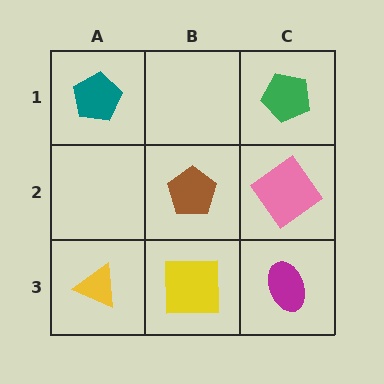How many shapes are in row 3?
3 shapes.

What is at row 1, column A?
A teal pentagon.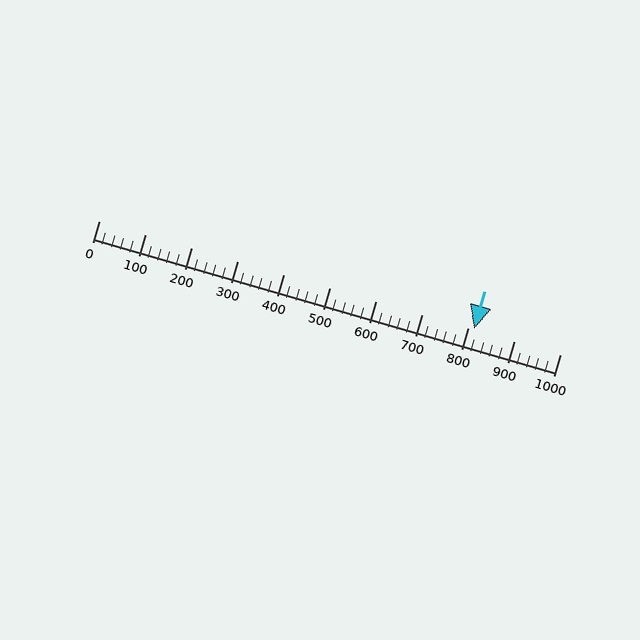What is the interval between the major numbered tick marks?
The major tick marks are spaced 100 units apart.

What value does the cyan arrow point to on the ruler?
The cyan arrow points to approximately 814.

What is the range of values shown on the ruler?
The ruler shows values from 0 to 1000.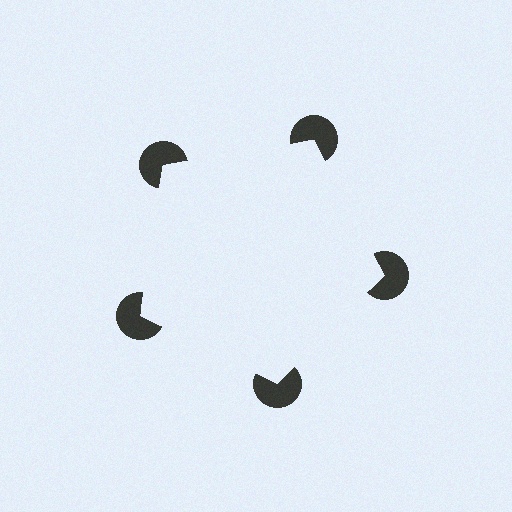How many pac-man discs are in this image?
There are 5 — one at each vertex of the illusory pentagon.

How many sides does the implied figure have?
5 sides.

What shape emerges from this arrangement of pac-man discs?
An illusory pentagon — its edges are inferred from the aligned wedge cuts in the pac-man discs, not physically drawn.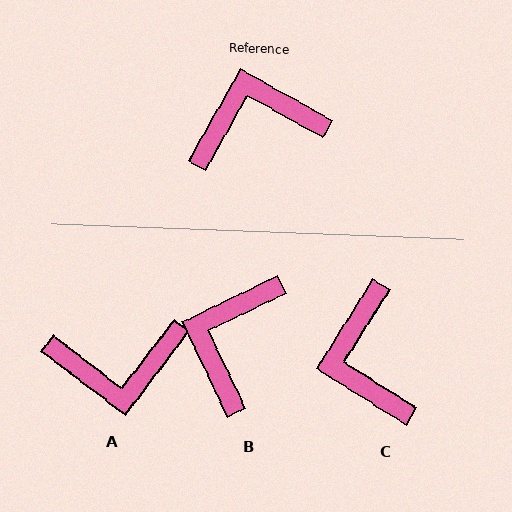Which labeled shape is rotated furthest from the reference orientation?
A, about 172 degrees away.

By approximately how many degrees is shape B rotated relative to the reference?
Approximately 55 degrees counter-clockwise.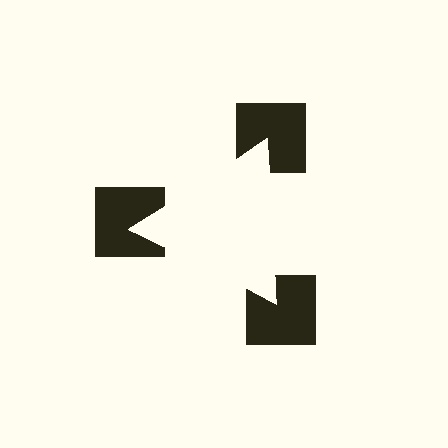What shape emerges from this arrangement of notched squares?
An illusory triangle — its edges are inferred from the aligned wedge cuts in the notched squares, not physically drawn.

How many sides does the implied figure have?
3 sides.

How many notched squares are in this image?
There are 3 — one at each vertex of the illusory triangle.